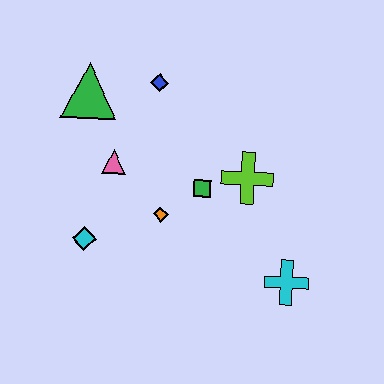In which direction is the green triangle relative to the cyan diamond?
The green triangle is above the cyan diamond.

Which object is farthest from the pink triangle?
The cyan cross is farthest from the pink triangle.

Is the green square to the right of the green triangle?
Yes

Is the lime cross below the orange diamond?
No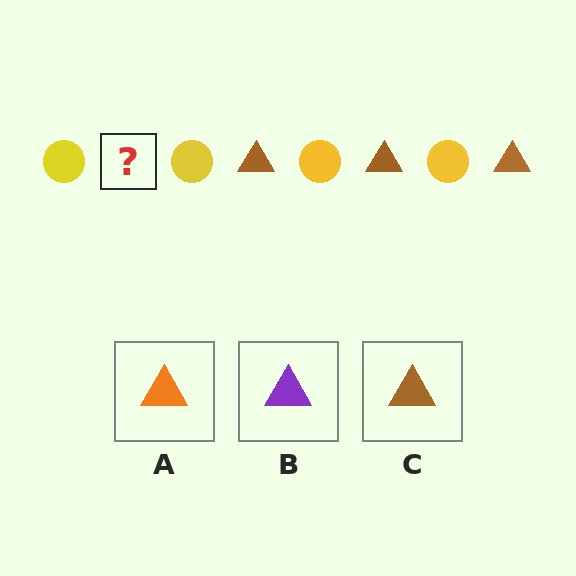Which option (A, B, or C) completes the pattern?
C.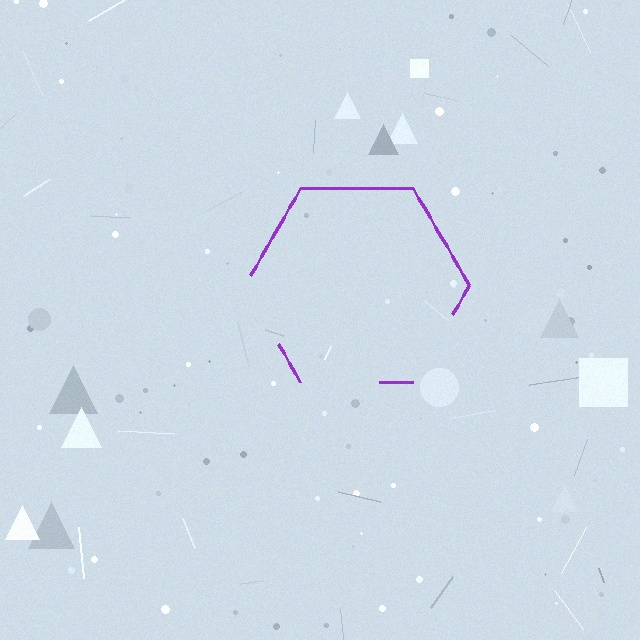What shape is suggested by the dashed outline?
The dashed outline suggests a hexagon.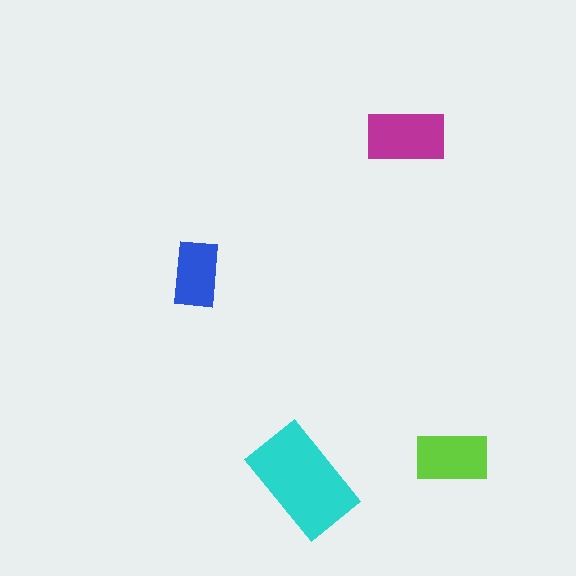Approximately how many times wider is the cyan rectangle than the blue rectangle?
About 1.5 times wider.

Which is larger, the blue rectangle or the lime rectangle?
The lime one.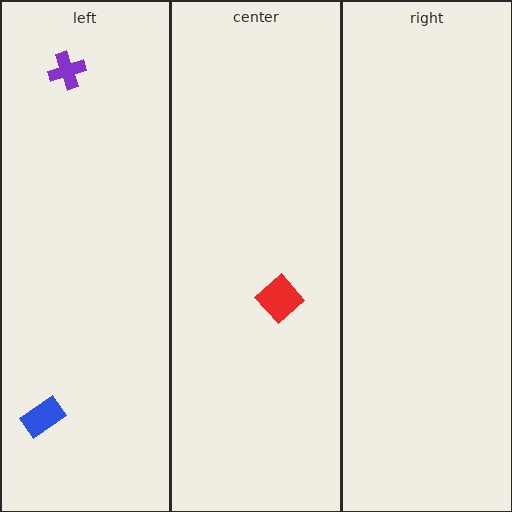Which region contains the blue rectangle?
The left region.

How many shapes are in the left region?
2.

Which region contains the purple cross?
The left region.